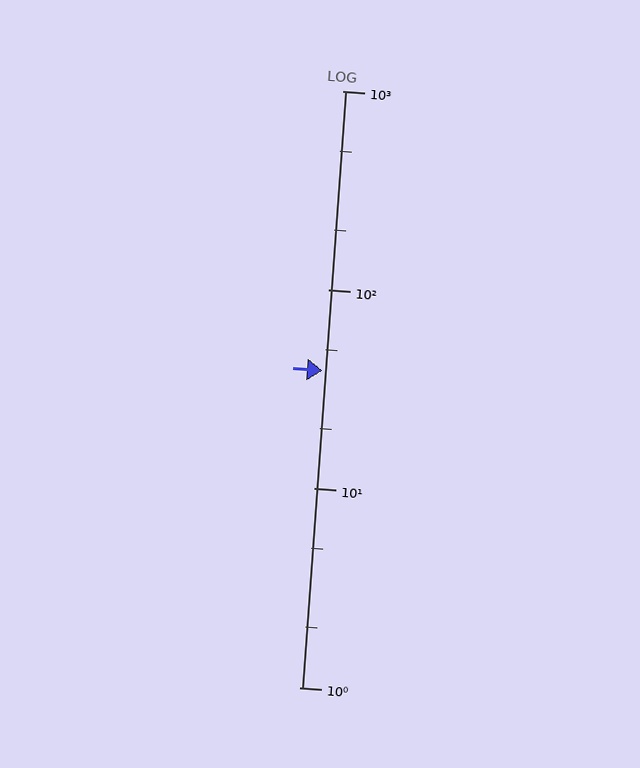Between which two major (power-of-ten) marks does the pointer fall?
The pointer is between 10 and 100.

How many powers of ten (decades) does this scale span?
The scale spans 3 decades, from 1 to 1000.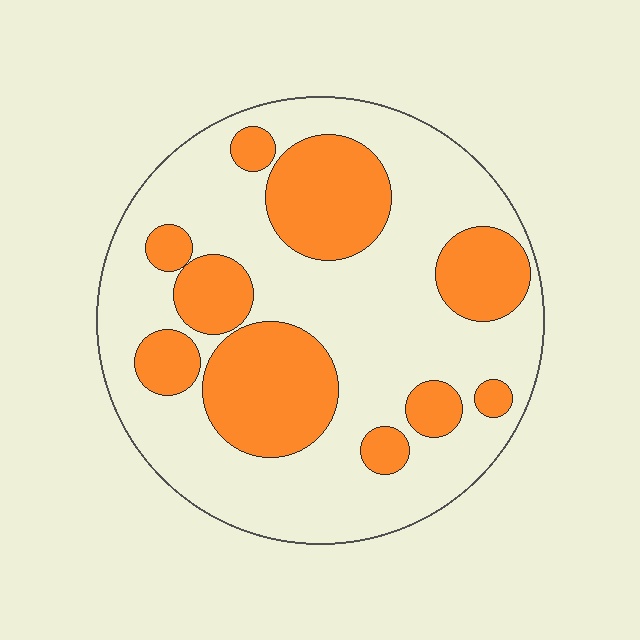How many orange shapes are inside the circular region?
10.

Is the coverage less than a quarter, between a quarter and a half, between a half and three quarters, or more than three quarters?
Between a quarter and a half.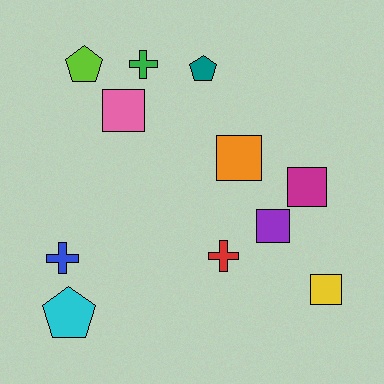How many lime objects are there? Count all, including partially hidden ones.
There is 1 lime object.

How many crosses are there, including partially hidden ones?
There are 3 crosses.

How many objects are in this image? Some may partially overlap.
There are 11 objects.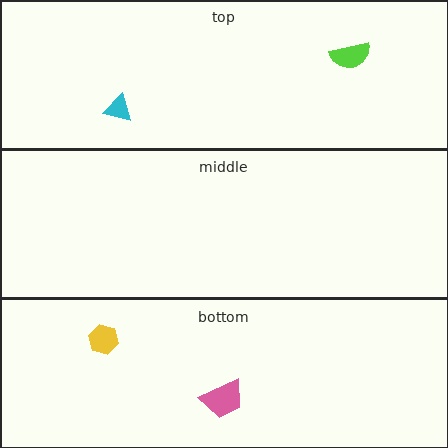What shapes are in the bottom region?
The pink trapezoid, the yellow hexagon.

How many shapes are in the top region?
2.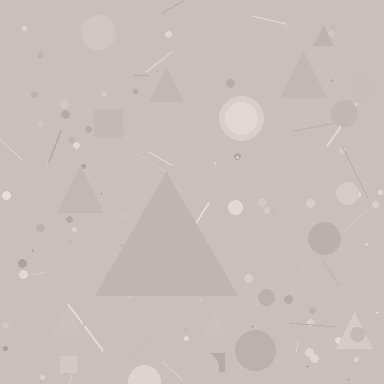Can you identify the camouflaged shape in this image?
The camouflaged shape is a triangle.